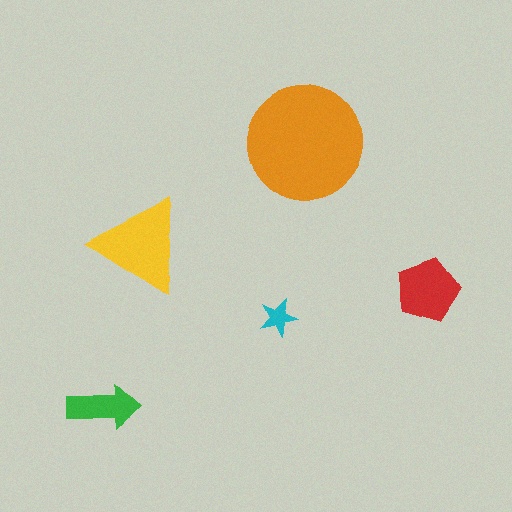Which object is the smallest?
The cyan star.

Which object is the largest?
The orange circle.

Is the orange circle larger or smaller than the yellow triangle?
Larger.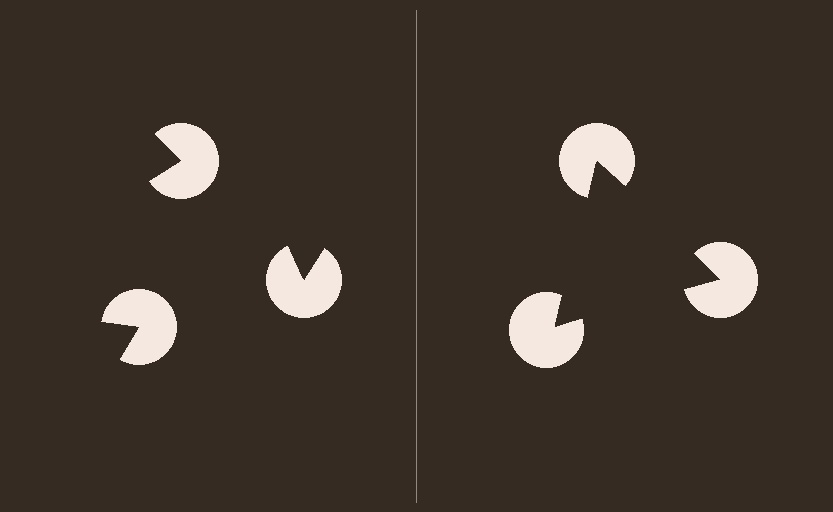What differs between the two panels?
The pac-man discs are positioned identically on both sides; only the wedge orientations differ. On the right they align to a triangle; on the left they are misaligned.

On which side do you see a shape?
An illusory triangle appears on the right side. On the left side the wedge cuts are rotated, so no coherent shape forms.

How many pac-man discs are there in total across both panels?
6 — 3 on each side.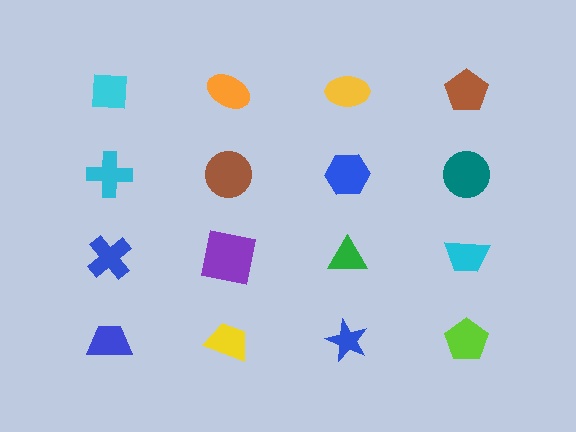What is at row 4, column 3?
A blue star.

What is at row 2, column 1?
A cyan cross.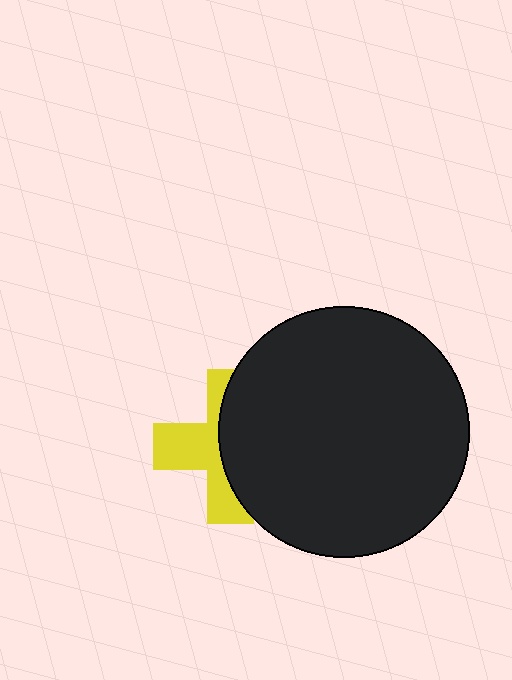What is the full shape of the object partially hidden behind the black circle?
The partially hidden object is a yellow cross.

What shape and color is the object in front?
The object in front is a black circle.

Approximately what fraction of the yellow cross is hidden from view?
Roughly 54% of the yellow cross is hidden behind the black circle.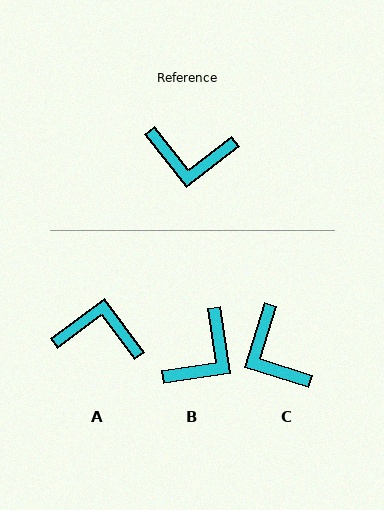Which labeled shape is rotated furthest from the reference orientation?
A, about 179 degrees away.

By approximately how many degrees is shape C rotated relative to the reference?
Approximately 55 degrees clockwise.